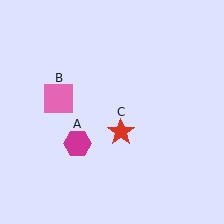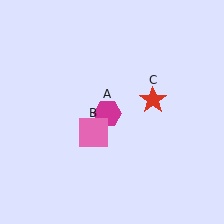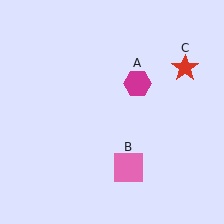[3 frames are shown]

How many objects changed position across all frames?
3 objects changed position: magenta hexagon (object A), pink square (object B), red star (object C).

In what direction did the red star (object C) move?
The red star (object C) moved up and to the right.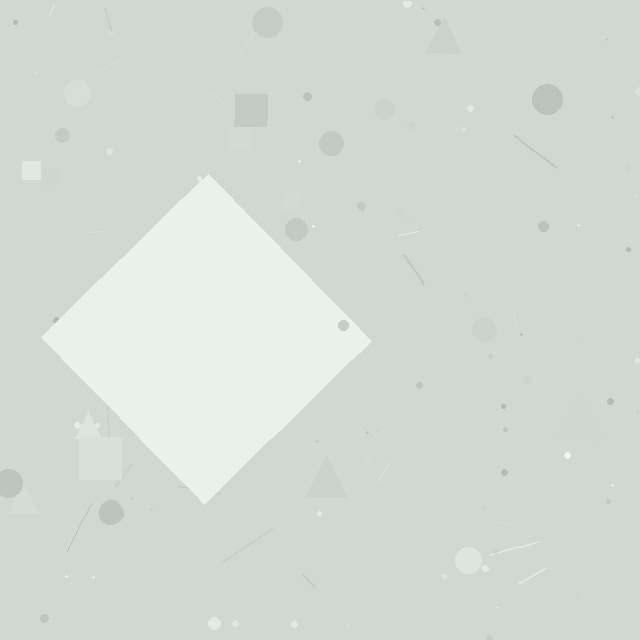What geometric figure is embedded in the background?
A diamond is embedded in the background.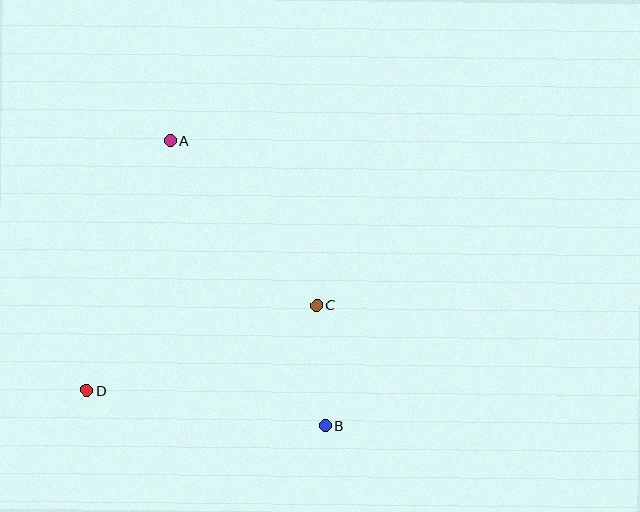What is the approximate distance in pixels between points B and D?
The distance between B and D is approximately 242 pixels.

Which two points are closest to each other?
Points B and C are closest to each other.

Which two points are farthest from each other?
Points A and B are farthest from each other.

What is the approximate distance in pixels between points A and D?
The distance between A and D is approximately 263 pixels.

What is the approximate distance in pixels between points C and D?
The distance between C and D is approximately 246 pixels.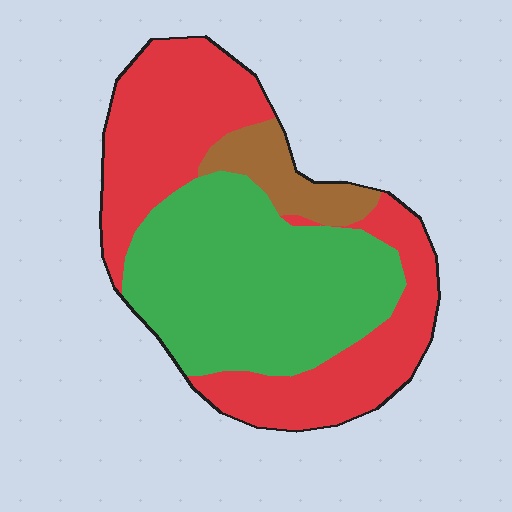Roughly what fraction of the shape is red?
Red takes up between a third and a half of the shape.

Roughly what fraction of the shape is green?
Green covers roughly 45% of the shape.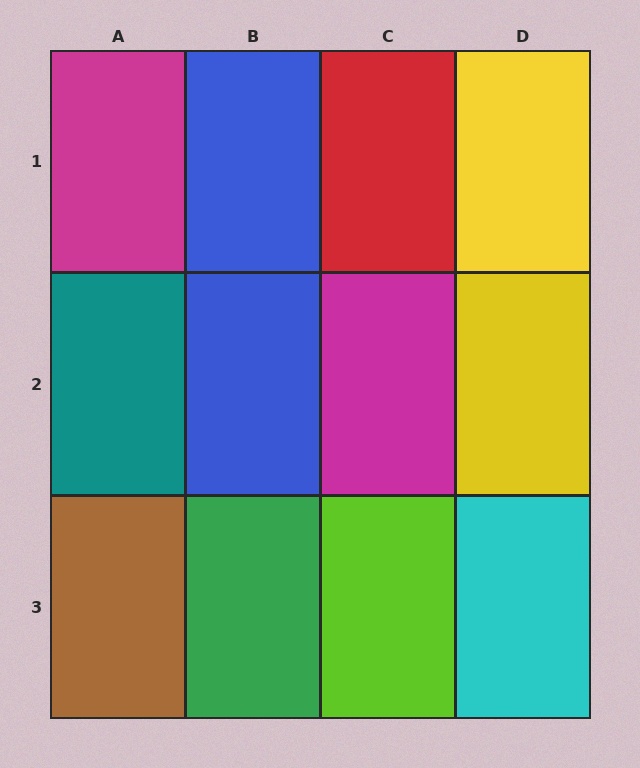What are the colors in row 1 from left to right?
Magenta, blue, red, yellow.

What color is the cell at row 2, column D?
Yellow.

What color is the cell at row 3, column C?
Lime.